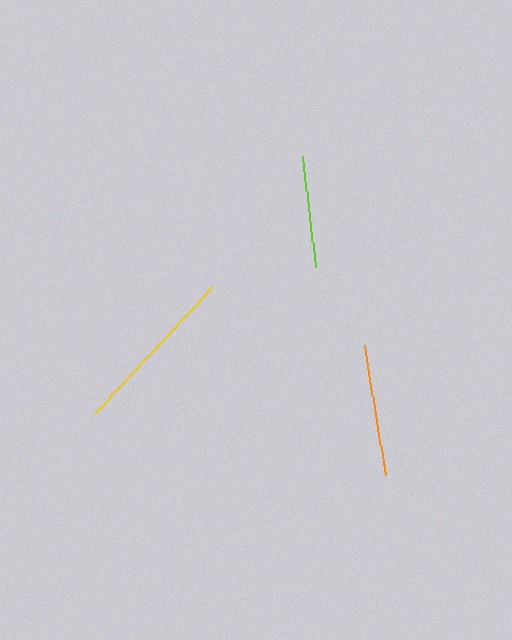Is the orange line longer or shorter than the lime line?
The orange line is longer than the lime line.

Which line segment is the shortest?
The lime line is the shortest at approximately 111 pixels.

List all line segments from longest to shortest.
From longest to shortest: yellow, orange, lime.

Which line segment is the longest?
The yellow line is the longest at approximately 174 pixels.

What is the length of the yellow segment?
The yellow segment is approximately 174 pixels long.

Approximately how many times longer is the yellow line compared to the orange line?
The yellow line is approximately 1.3 times the length of the orange line.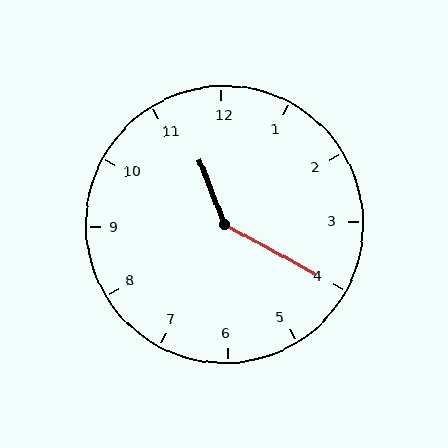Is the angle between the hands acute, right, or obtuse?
It is obtuse.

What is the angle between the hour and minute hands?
Approximately 140 degrees.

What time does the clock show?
11:20.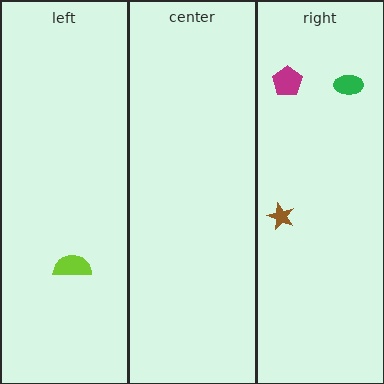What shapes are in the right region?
The magenta pentagon, the brown star, the green ellipse.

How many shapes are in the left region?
1.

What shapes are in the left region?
The lime semicircle.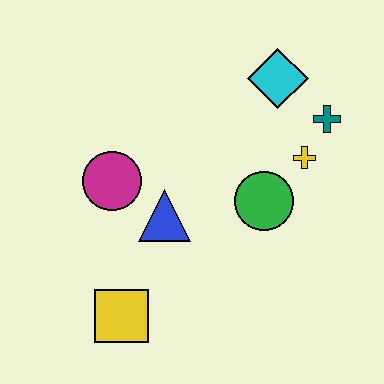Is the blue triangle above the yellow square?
Yes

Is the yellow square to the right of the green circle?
No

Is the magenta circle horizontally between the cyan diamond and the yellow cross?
No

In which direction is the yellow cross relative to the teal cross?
The yellow cross is below the teal cross.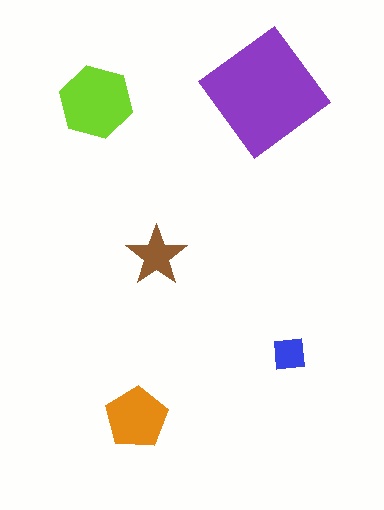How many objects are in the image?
There are 5 objects in the image.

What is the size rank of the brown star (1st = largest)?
4th.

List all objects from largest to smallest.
The purple diamond, the lime hexagon, the orange pentagon, the brown star, the blue square.